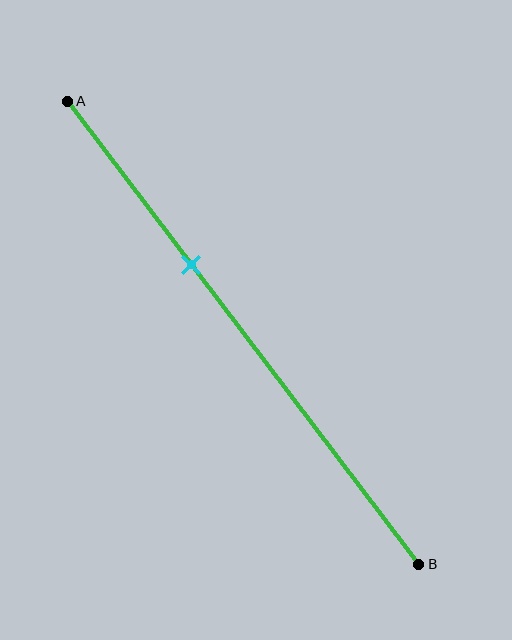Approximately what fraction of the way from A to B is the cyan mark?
The cyan mark is approximately 35% of the way from A to B.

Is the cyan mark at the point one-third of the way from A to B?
Yes, the mark is approximately at the one-third point.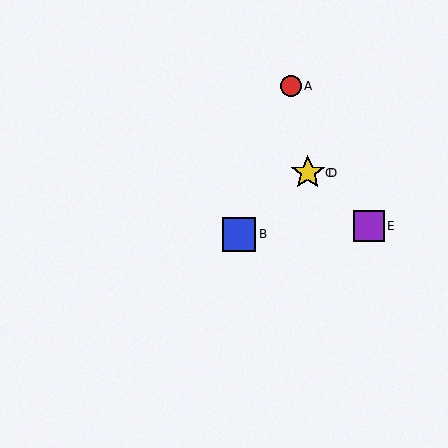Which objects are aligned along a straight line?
Objects B, C, D are aligned along a straight line.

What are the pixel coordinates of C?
Object C is at (308, 173).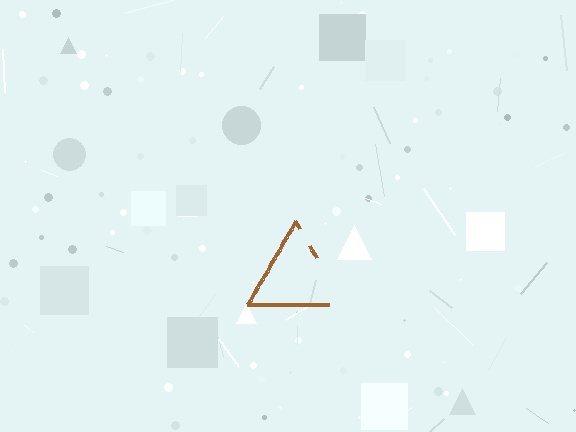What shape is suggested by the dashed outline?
The dashed outline suggests a triangle.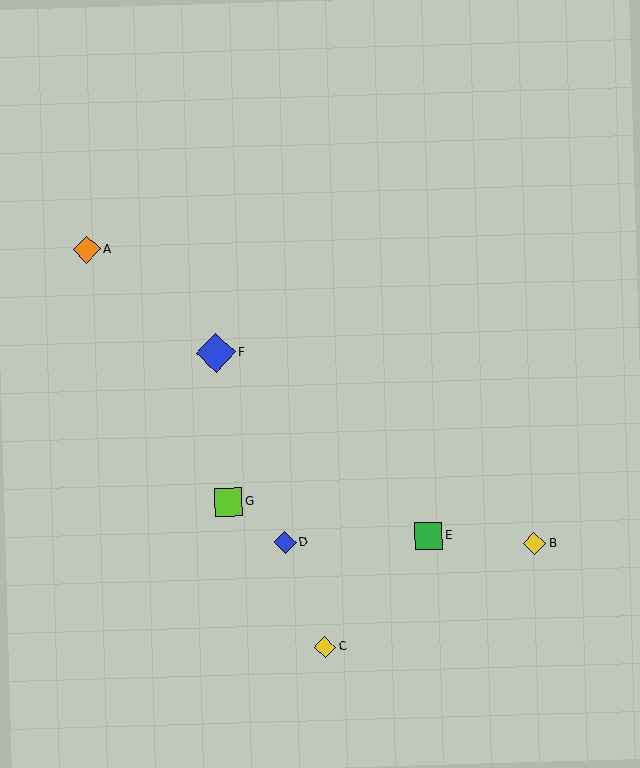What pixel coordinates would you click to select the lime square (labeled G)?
Click at (228, 502) to select the lime square G.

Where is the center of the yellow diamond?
The center of the yellow diamond is at (534, 544).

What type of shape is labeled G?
Shape G is a lime square.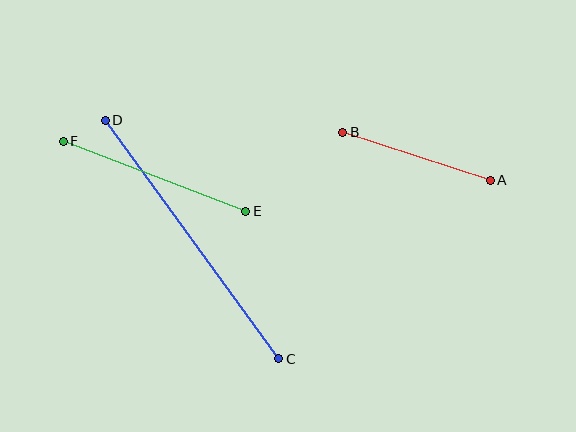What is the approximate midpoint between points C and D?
The midpoint is at approximately (192, 240) pixels.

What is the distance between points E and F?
The distance is approximately 196 pixels.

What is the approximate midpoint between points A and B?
The midpoint is at approximately (416, 156) pixels.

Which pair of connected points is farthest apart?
Points C and D are farthest apart.